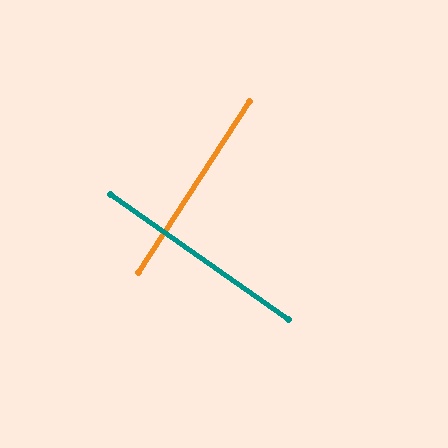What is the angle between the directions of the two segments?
Approximately 88 degrees.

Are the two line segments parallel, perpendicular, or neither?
Perpendicular — they meet at approximately 88°.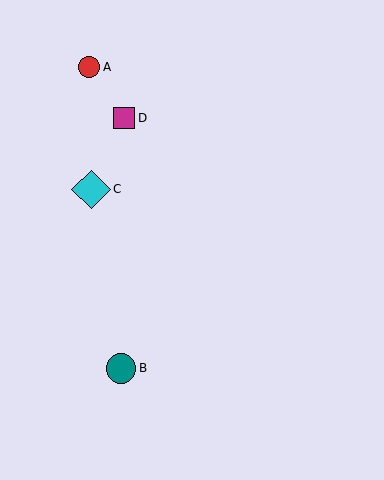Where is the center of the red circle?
The center of the red circle is at (89, 67).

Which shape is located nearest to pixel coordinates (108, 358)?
The teal circle (labeled B) at (121, 369) is nearest to that location.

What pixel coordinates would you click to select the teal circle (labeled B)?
Click at (121, 369) to select the teal circle B.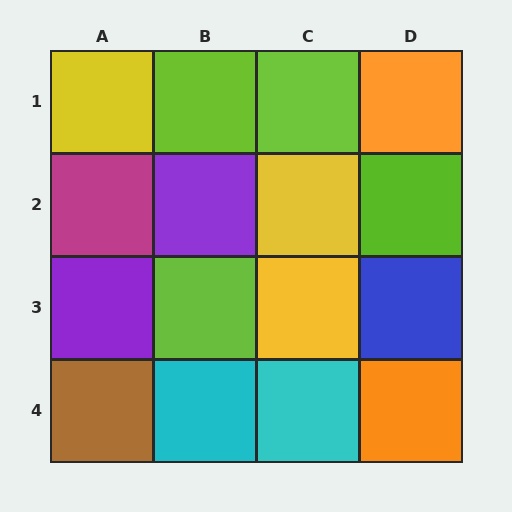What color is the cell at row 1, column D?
Orange.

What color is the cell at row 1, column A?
Yellow.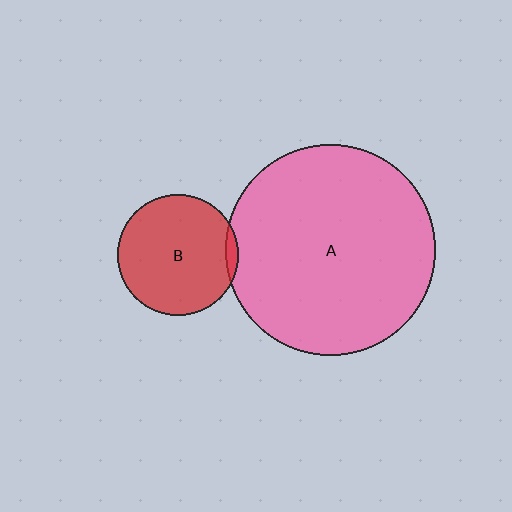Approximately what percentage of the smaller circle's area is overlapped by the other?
Approximately 5%.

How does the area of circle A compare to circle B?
Approximately 3.1 times.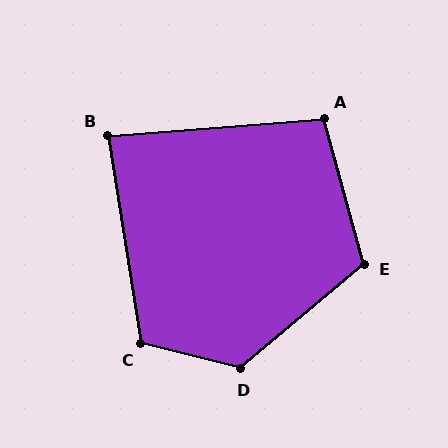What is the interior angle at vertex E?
Approximately 115 degrees (obtuse).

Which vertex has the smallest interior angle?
B, at approximately 86 degrees.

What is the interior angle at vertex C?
Approximately 113 degrees (obtuse).